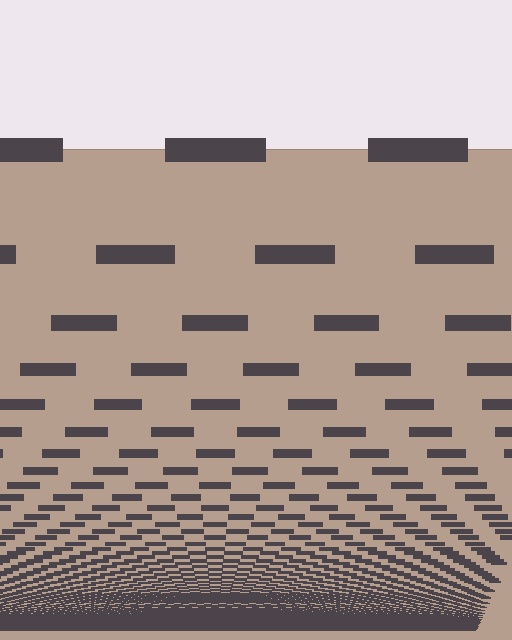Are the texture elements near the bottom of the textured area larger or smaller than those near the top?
Smaller. The gradient is inverted — elements near the bottom are smaller and denser.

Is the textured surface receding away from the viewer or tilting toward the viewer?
The surface appears to tilt toward the viewer. Texture elements get larger and sparser toward the top.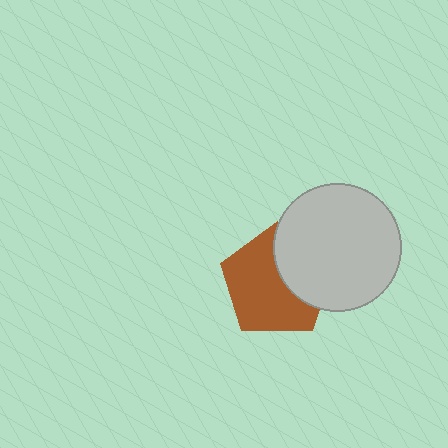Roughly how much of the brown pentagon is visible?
About half of it is visible (roughly 65%).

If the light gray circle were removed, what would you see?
You would see the complete brown pentagon.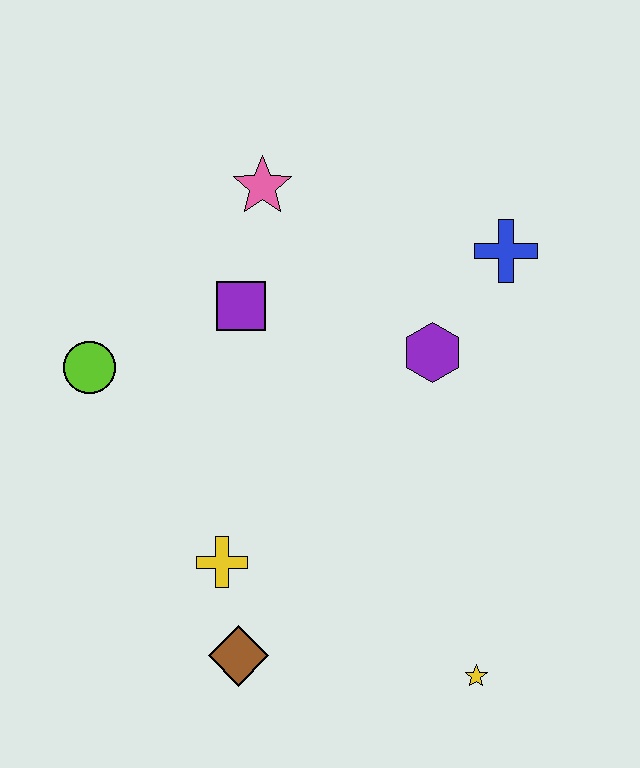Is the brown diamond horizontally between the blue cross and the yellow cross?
Yes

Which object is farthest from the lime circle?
The yellow star is farthest from the lime circle.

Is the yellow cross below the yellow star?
No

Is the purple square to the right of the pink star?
No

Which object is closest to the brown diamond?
The yellow cross is closest to the brown diamond.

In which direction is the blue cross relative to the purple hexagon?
The blue cross is above the purple hexagon.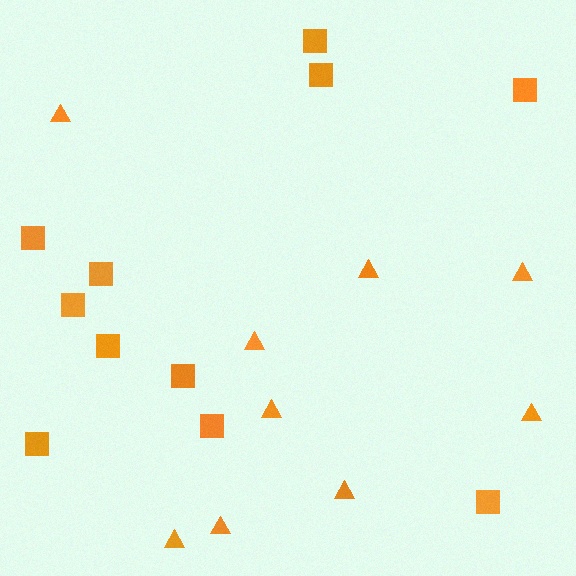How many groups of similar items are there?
There are 2 groups: one group of squares (11) and one group of triangles (9).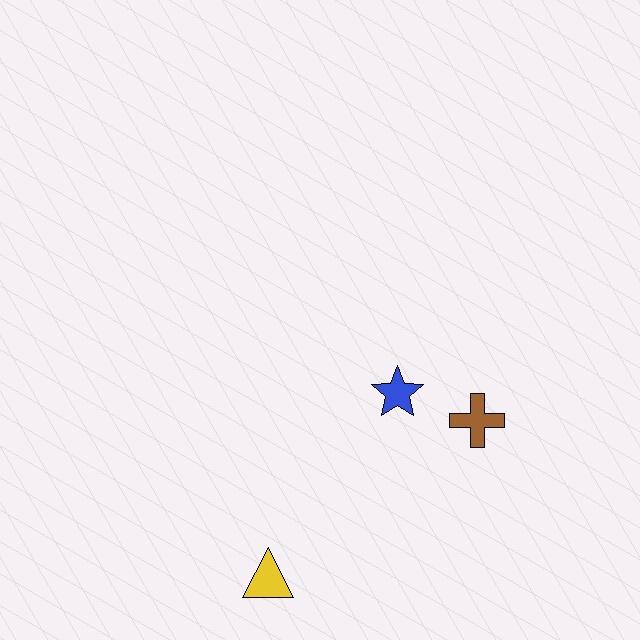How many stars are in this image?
There is 1 star.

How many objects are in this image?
There are 3 objects.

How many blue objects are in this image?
There is 1 blue object.